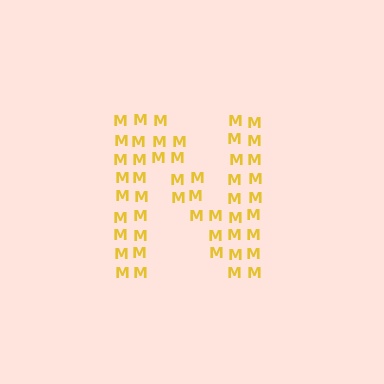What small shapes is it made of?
It is made of small letter M's.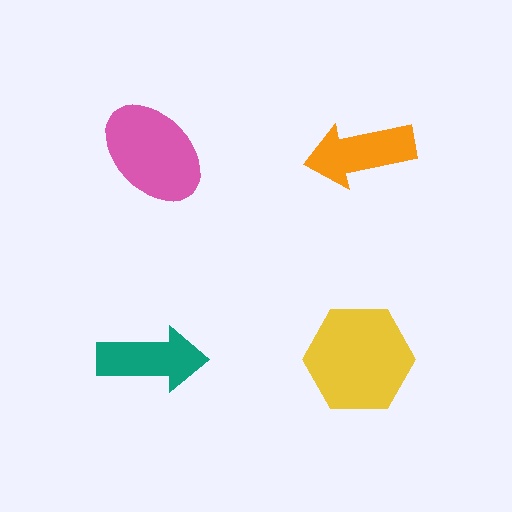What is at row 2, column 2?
A yellow hexagon.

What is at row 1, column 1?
A pink ellipse.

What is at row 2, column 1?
A teal arrow.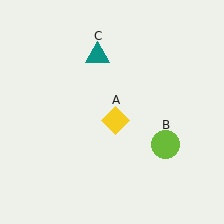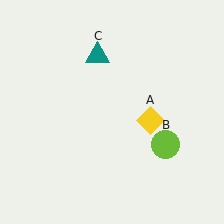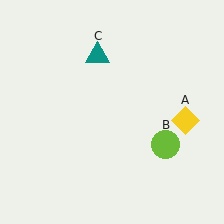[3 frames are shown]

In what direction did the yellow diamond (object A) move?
The yellow diamond (object A) moved right.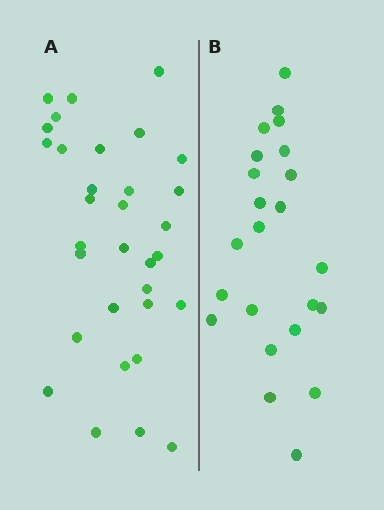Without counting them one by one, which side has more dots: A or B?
Region A (the left region) has more dots.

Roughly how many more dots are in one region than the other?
Region A has roughly 8 or so more dots than region B.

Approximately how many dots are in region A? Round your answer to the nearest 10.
About 30 dots. (The exact count is 32, which rounds to 30.)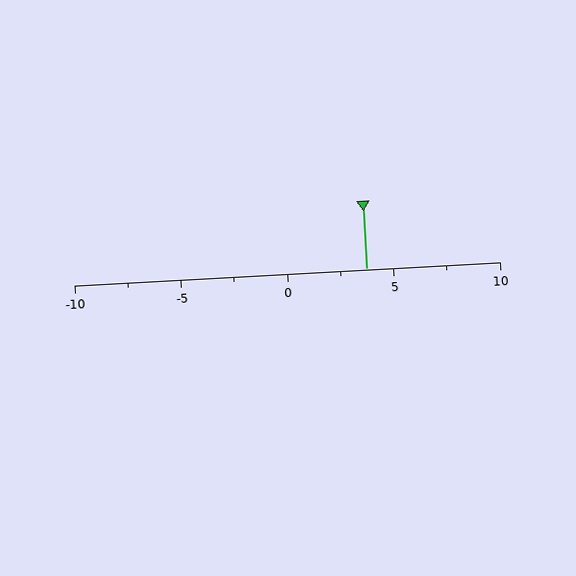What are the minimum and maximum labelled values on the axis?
The axis runs from -10 to 10.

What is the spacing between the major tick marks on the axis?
The major ticks are spaced 5 apart.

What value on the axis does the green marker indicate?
The marker indicates approximately 3.8.